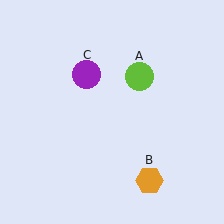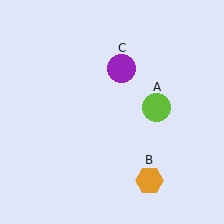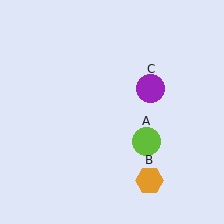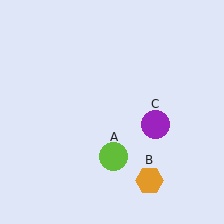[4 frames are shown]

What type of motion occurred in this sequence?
The lime circle (object A), purple circle (object C) rotated clockwise around the center of the scene.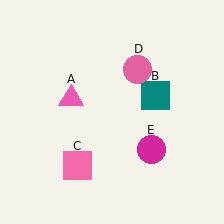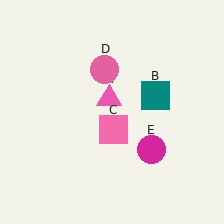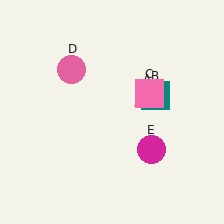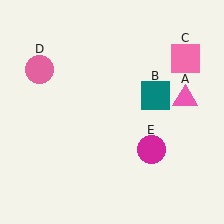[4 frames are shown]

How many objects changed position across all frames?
3 objects changed position: pink triangle (object A), pink square (object C), pink circle (object D).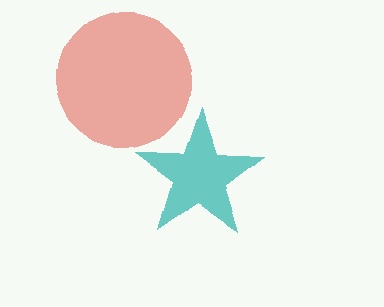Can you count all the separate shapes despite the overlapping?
Yes, there are 2 separate shapes.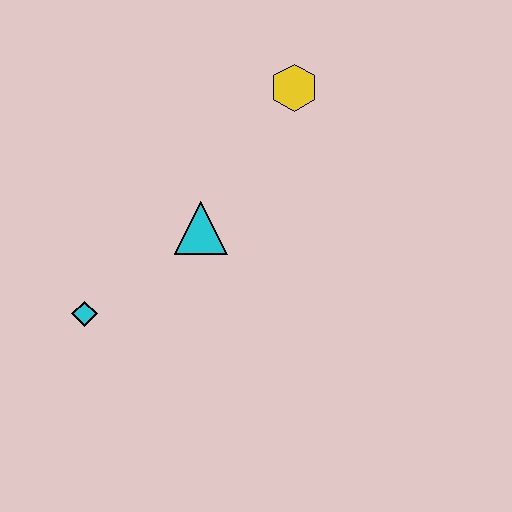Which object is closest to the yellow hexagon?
The cyan triangle is closest to the yellow hexagon.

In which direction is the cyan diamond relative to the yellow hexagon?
The cyan diamond is below the yellow hexagon.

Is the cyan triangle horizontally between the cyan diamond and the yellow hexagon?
Yes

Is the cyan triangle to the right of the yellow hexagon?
No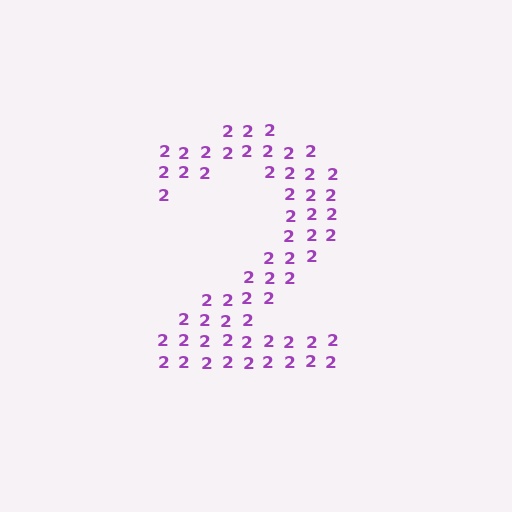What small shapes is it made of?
It is made of small digit 2's.